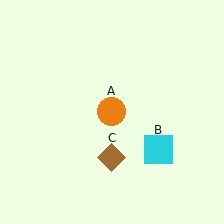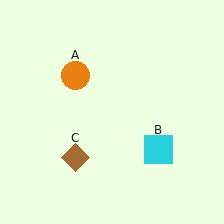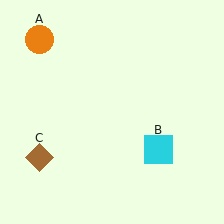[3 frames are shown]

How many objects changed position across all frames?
2 objects changed position: orange circle (object A), brown diamond (object C).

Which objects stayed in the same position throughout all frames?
Cyan square (object B) remained stationary.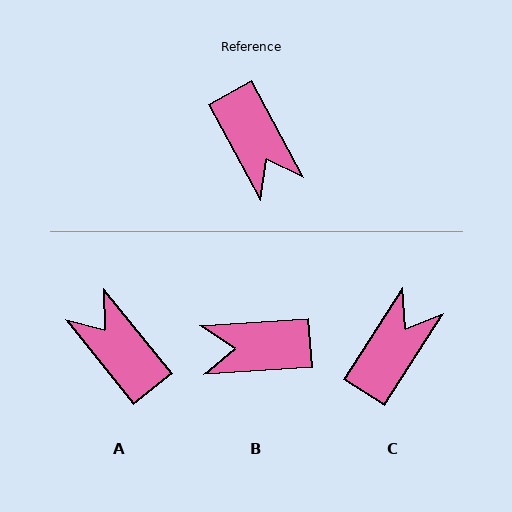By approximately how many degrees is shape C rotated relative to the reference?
Approximately 119 degrees counter-clockwise.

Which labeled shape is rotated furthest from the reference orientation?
A, about 169 degrees away.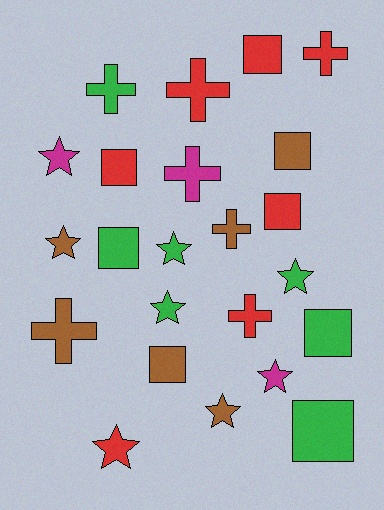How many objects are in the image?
There are 23 objects.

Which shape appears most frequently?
Star, with 8 objects.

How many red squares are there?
There are 3 red squares.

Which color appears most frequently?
Green, with 7 objects.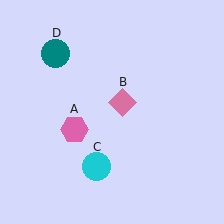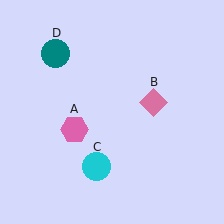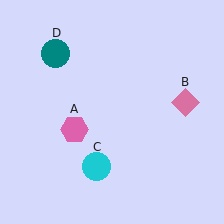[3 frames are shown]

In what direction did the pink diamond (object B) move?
The pink diamond (object B) moved right.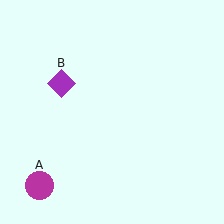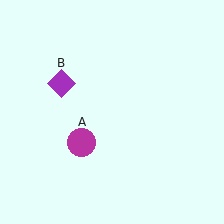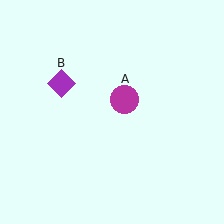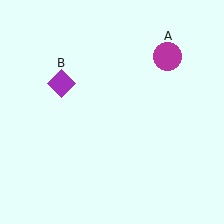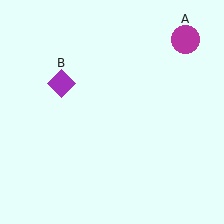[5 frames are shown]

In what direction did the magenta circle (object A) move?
The magenta circle (object A) moved up and to the right.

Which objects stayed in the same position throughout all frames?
Purple diamond (object B) remained stationary.